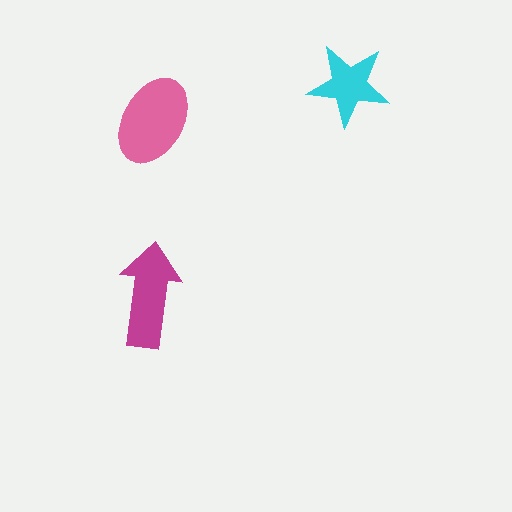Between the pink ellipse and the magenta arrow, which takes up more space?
The pink ellipse.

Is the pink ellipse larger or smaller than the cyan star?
Larger.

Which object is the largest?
The pink ellipse.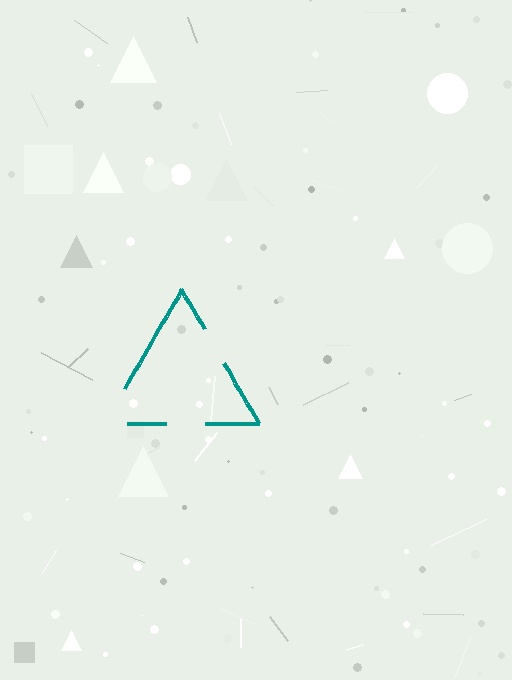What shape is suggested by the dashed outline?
The dashed outline suggests a triangle.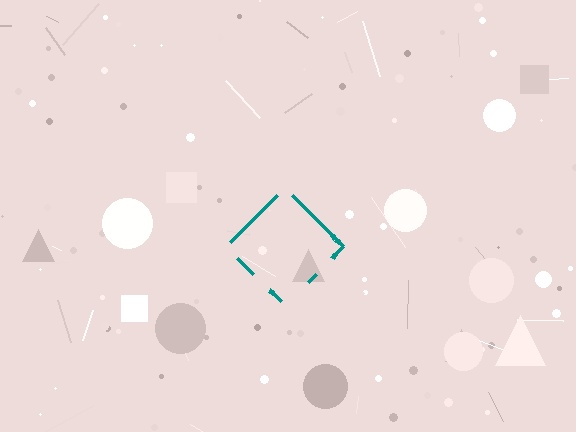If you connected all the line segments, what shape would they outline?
They would outline a diamond.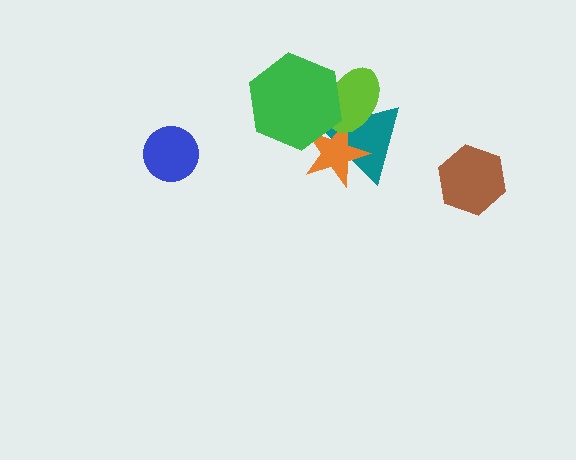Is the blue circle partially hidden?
No, no other shape covers it.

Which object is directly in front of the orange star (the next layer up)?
The lime ellipse is directly in front of the orange star.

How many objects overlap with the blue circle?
0 objects overlap with the blue circle.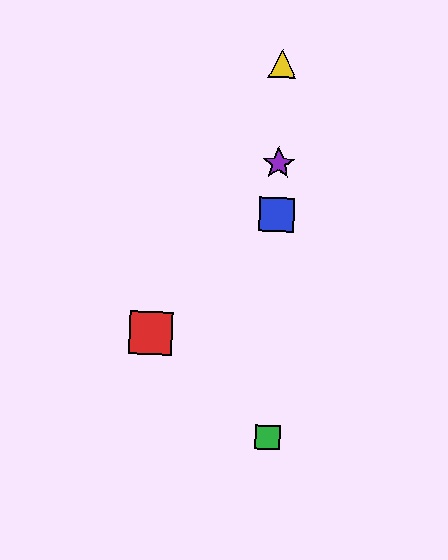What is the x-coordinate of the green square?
The green square is at x≈267.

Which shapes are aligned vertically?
The blue square, the green square, the yellow triangle, the purple star are aligned vertically.